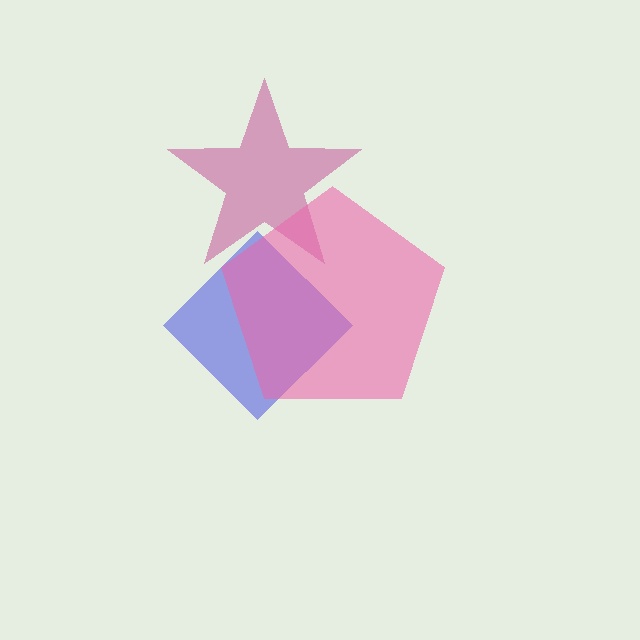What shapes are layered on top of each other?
The layered shapes are: a blue diamond, a magenta star, a pink pentagon.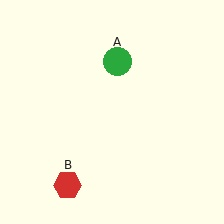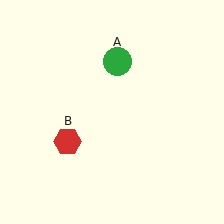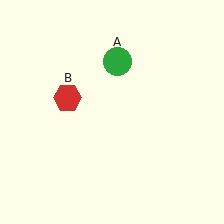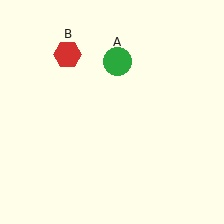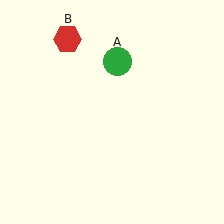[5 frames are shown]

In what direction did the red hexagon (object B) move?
The red hexagon (object B) moved up.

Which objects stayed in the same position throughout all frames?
Green circle (object A) remained stationary.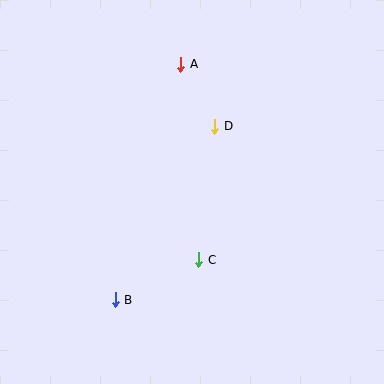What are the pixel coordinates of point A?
Point A is at (181, 64).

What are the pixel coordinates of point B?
Point B is at (115, 300).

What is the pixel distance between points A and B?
The distance between A and B is 245 pixels.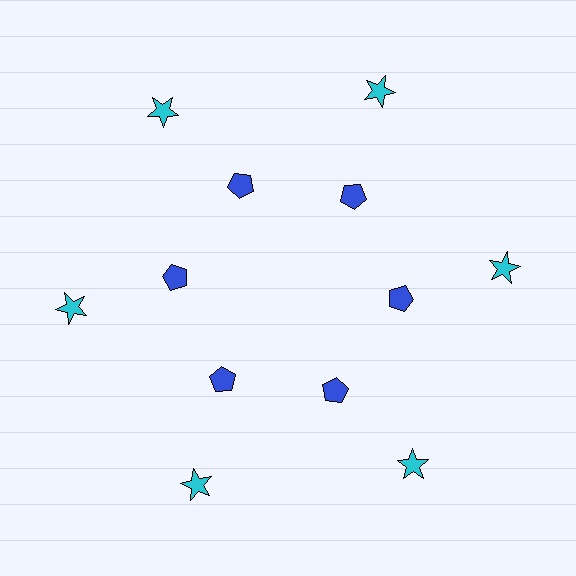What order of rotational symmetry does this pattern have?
This pattern has 6-fold rotational symmetry.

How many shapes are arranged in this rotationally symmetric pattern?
There are 12 shapes, arranged in 6 groups of 2.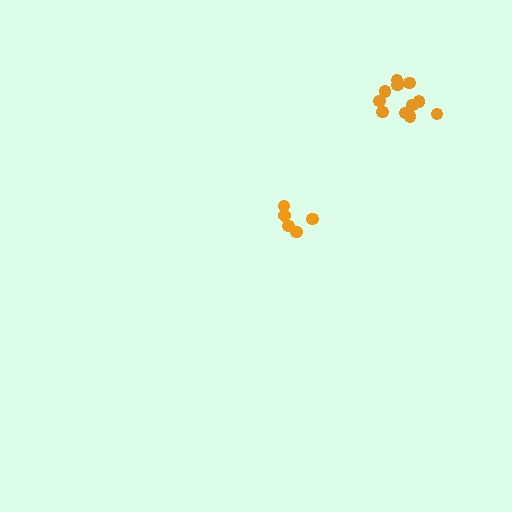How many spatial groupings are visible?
There are 2 spatial groupings.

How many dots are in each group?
Group 1: 5 dots, Group 2: 11 dots (16 total).